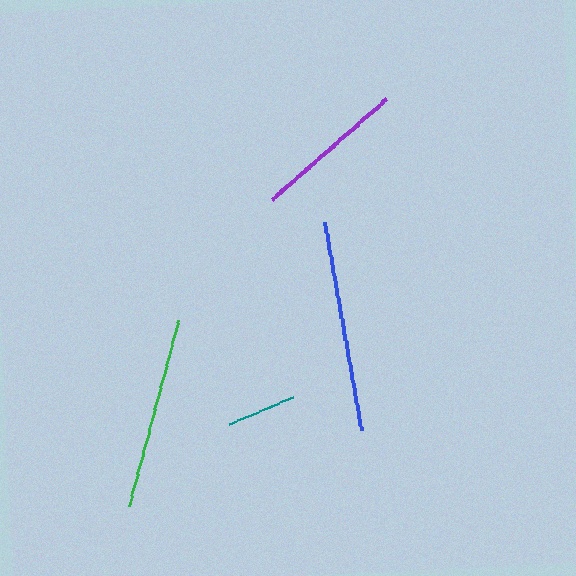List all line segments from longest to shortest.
From longest to shortest: blue, green, purple, teal.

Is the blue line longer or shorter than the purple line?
The blue line is longer than the purple line.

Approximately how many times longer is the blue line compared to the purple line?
The blue line is approximately 1.4 times the length of the purple line.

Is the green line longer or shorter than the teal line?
The green line is longer than the teal line.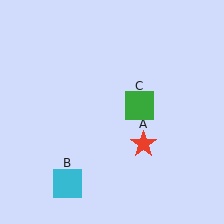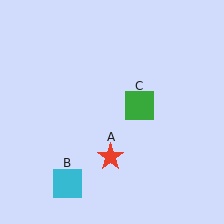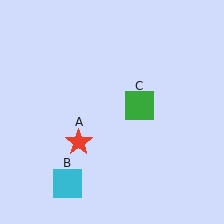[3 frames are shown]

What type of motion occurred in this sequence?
The red star (object A) rotated clockwise around the center of the scene.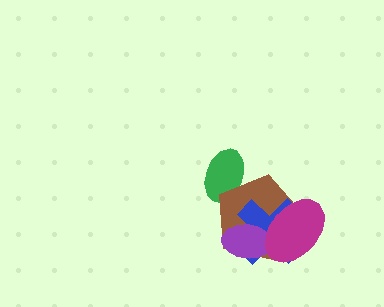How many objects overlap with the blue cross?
3 objects overlap with the blue cross.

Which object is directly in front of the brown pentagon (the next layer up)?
The blue cross is directly in front of the brown pentagon.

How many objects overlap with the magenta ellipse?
3 objects overlap with the magenta ellipse.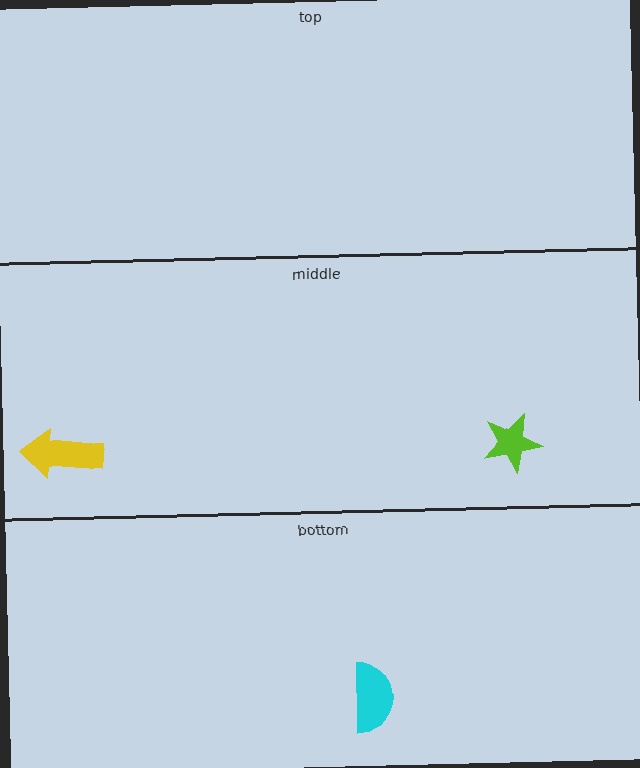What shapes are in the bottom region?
The cyan semicircle.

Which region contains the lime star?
The middle region.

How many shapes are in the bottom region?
1.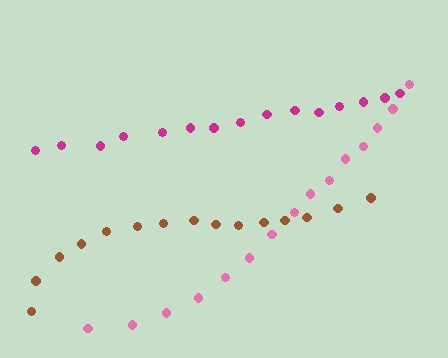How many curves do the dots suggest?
There are 3 distinct paths.